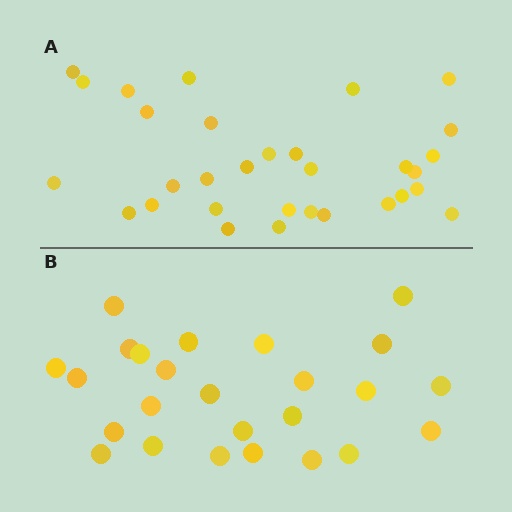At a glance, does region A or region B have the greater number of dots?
Region A (the top region) has more dots.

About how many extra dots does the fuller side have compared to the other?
Region A has about 6 more dots than region B.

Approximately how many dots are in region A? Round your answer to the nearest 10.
About 30 dots. (The exact count is 31, which rounds to 30.)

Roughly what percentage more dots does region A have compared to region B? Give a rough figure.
About 25% more.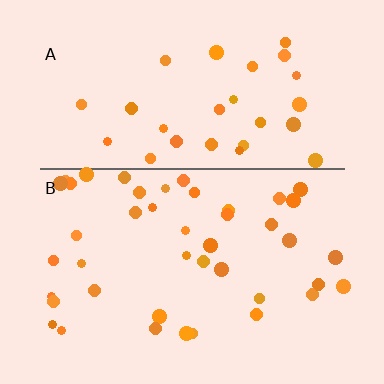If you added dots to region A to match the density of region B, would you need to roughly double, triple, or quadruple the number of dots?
Approximately double.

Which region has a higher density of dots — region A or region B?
B (the bottom).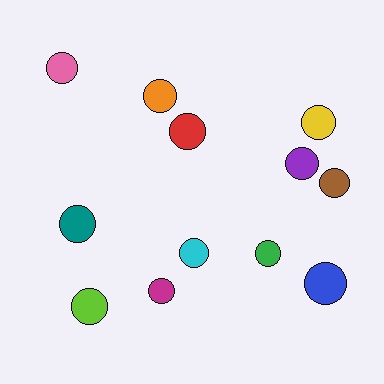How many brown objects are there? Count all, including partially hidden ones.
There is 1 brown object.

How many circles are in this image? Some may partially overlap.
There are 12 circles.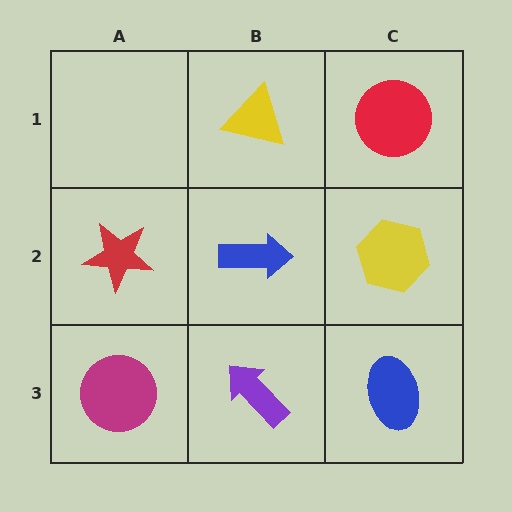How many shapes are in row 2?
3 shapes.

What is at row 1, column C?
A red circle.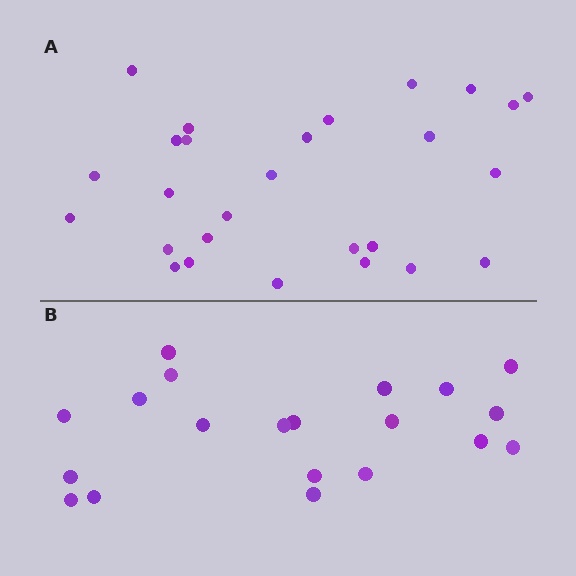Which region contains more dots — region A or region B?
Region A (the top region) has more dots.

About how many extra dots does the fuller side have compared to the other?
Region A has roughly 8 or so more dots than region B.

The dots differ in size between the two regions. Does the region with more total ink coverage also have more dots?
No. Region B has more total ink coverage because its dots are larger, but region A actually contains more individual dots. Total area can be misleading — the number of items is what matters here.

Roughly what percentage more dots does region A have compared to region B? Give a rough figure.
About 35% more.